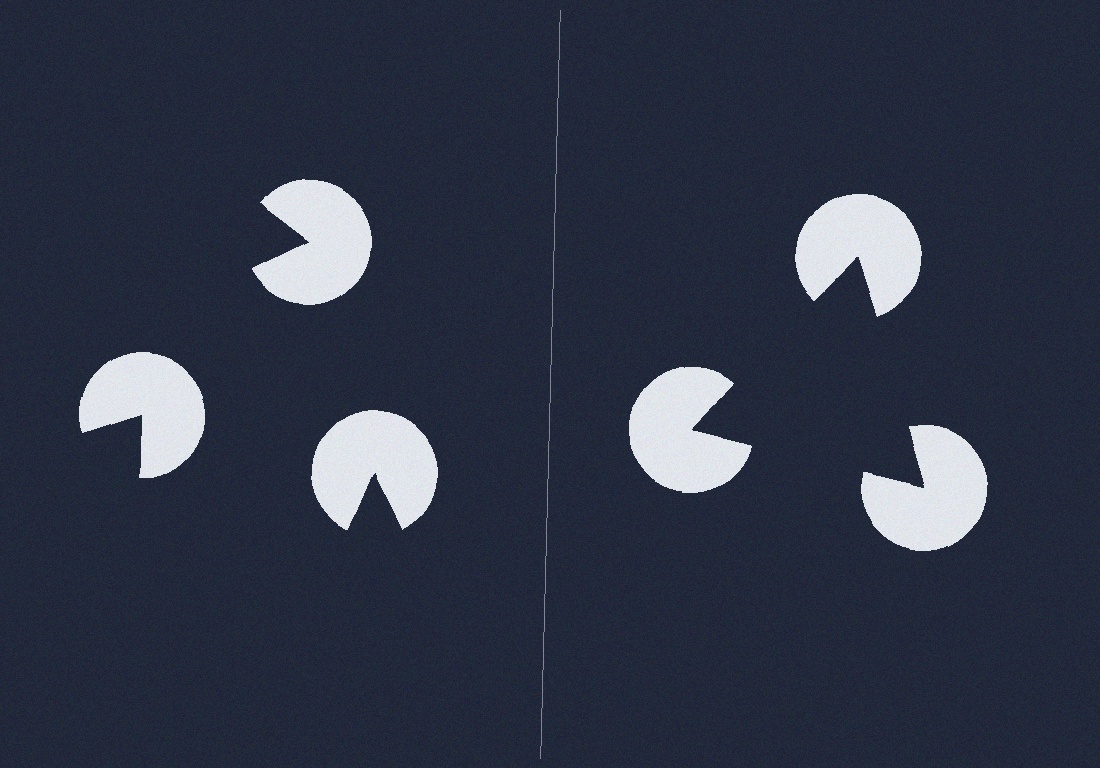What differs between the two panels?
The pac-man discs are positioned identically on both sides; only the wedge orientations differ. On the right they align to a triangle; on the left they are misaligned.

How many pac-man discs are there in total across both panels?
6 — 3 on each side.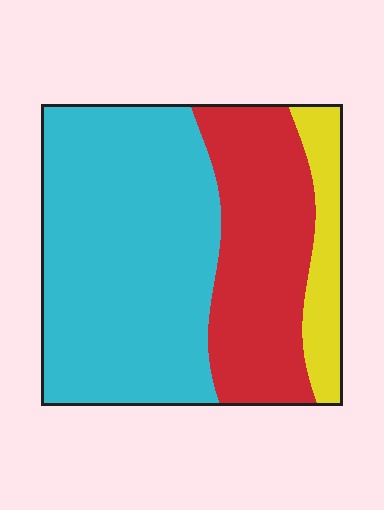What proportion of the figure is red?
Red takes up between a quarter and a half of the figure.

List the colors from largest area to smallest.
From largest to smallest: cyan, red, yellow.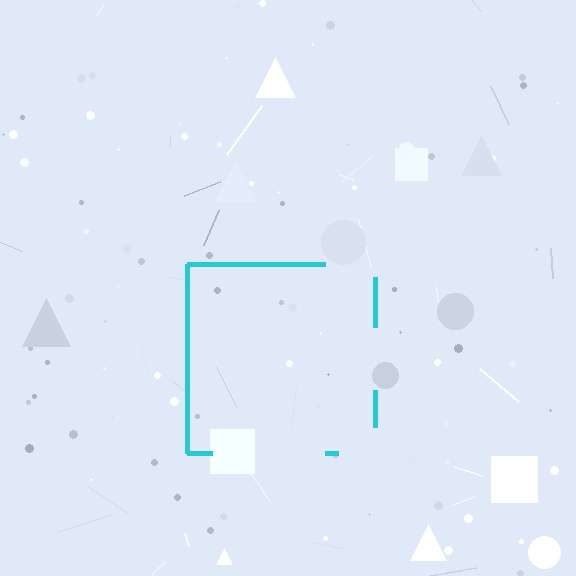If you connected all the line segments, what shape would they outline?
They would outline a square.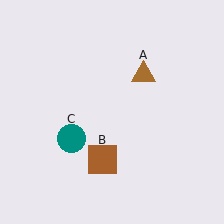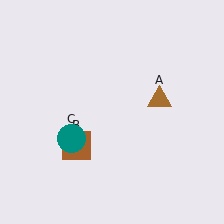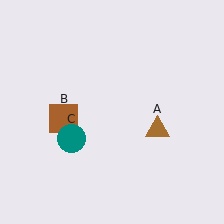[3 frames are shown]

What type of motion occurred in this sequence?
The brown triangle (object A), brown square (object B) rotated clockwise around the center of the scene.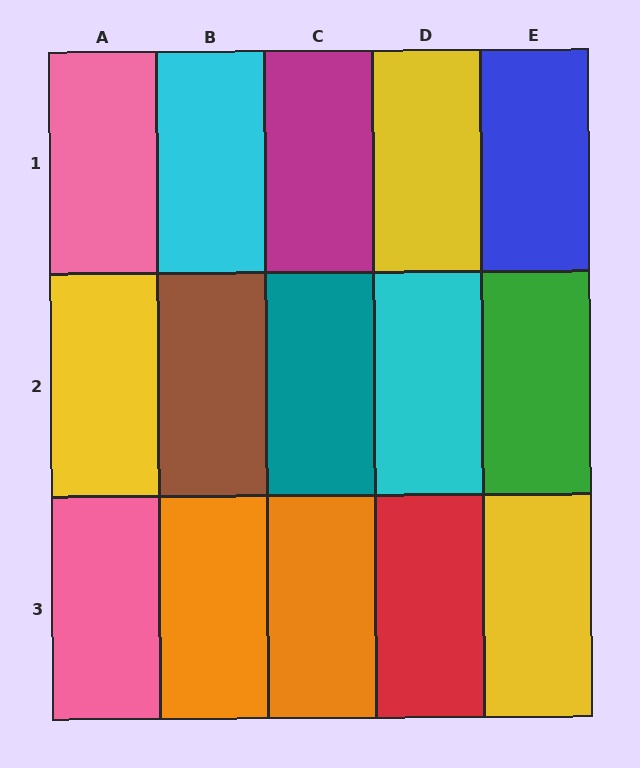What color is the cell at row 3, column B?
Orange.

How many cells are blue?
1 cell is blue.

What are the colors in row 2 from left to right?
Yellow, brown, teal, cyan, green.